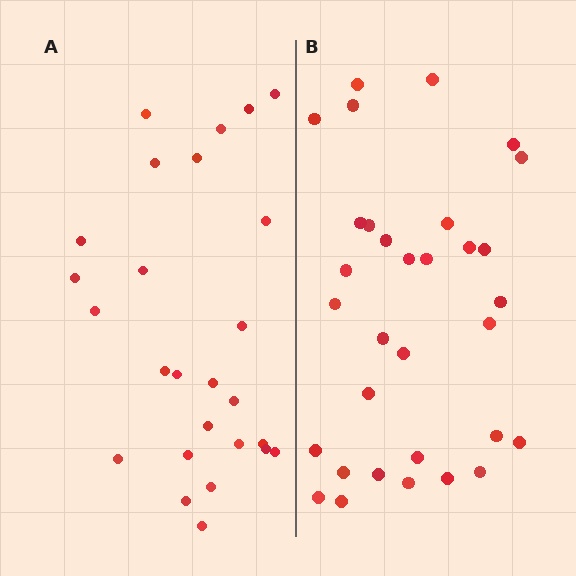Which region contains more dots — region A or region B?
Region B (the right region) has more dots.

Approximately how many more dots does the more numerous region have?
Region B has about 6 more dots than region A.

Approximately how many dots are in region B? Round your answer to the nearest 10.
About 30 dots. (The exact count is 32, which rounds to 30.)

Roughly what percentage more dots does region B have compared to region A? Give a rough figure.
About 25% more.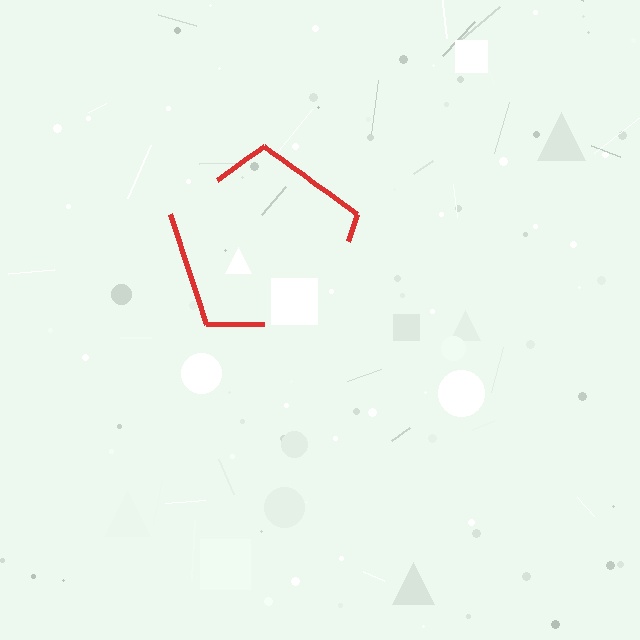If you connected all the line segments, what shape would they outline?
They would outline a pentagon.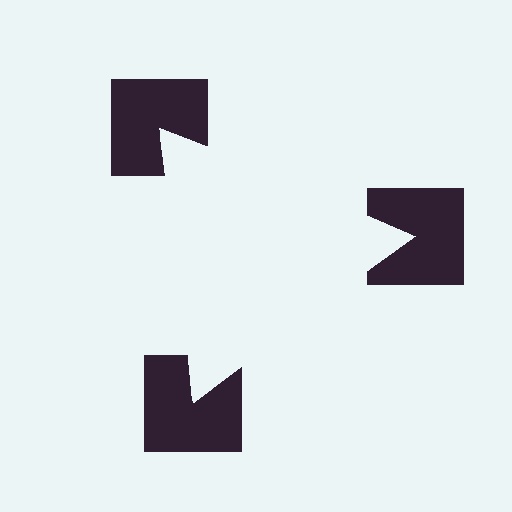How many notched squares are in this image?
There are 3 — one at each vertex of the illusory triangle.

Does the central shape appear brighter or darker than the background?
It typically appears slightly brighter than the background, even though no actual brightness change is drawn.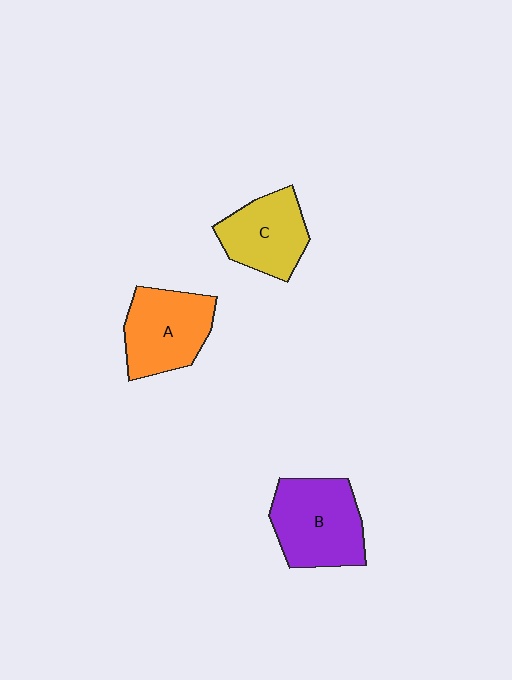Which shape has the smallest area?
Shape C (yellow).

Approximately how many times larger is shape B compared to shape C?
Approximately 1.3 times.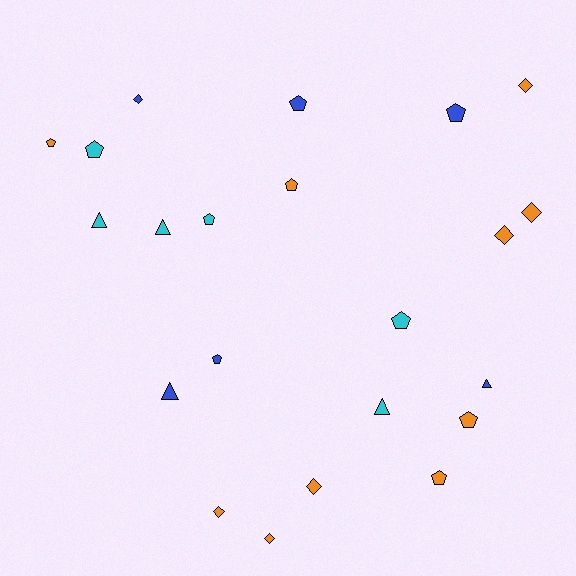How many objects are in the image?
There are 22 objects.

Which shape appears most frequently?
Pentagon, with 10 objects.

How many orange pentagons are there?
There are 4 orange pentagons.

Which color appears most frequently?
Orange, with 10 objects.